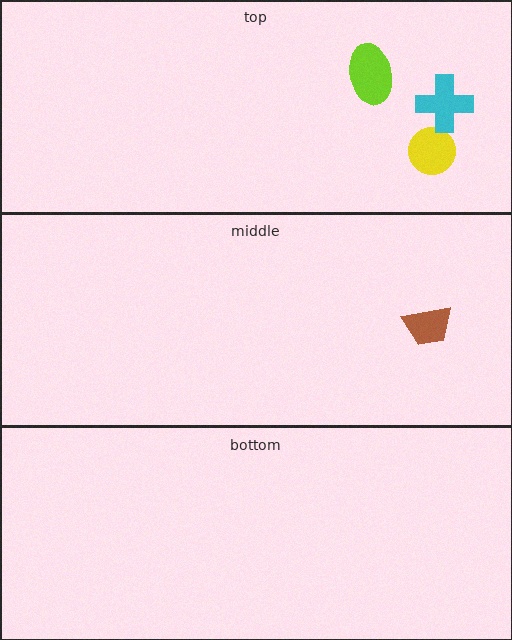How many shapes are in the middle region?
1.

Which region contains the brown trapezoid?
The middle region.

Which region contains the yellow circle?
The top region.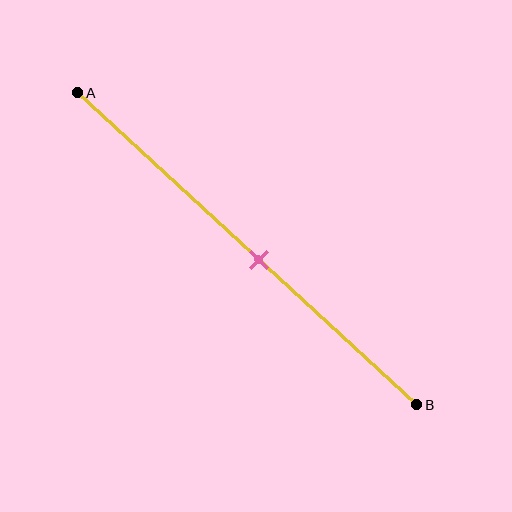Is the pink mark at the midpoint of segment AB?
No, the mark is at about 55% from A, not at the 50% midpoint.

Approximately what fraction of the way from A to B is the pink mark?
The pink mark is approximately 55% of the way from A to B.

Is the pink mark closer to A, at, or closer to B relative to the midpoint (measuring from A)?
The pink mark is closer to point B than the midpoint of segment AB.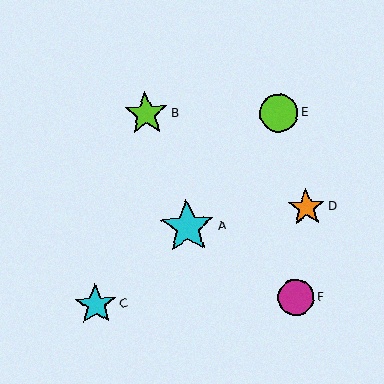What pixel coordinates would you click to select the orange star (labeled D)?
Click at (306, 207) to select the orange star D.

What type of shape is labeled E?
Shape E is a lime circle.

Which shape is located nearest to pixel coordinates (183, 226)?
The cyan star (labeled A) at (188, 227) is nearest to that location.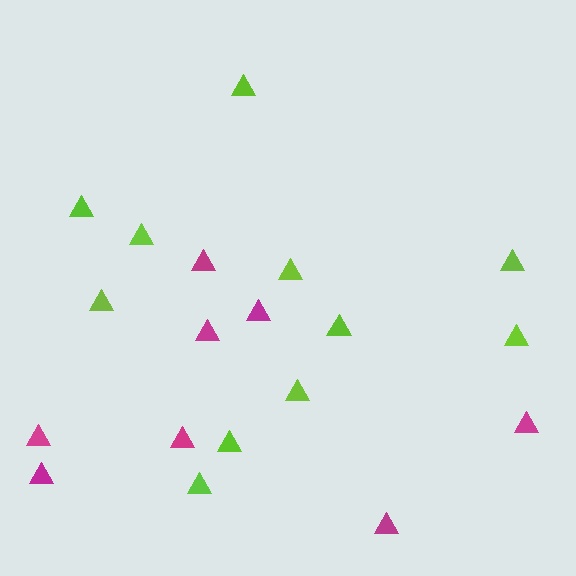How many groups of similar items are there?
There are 2 groups: one group of lime triangles (11) and one group of magenta triangles (8).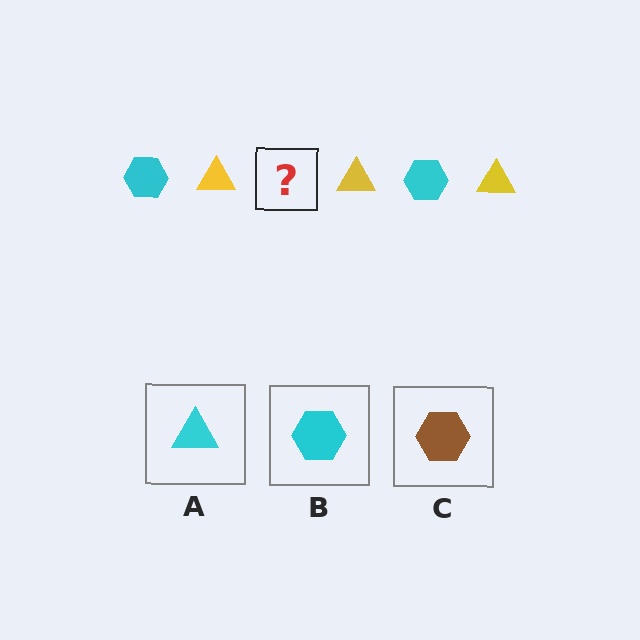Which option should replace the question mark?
Option B.